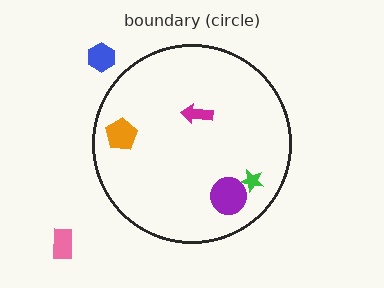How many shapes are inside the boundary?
4 inside, 2 outside.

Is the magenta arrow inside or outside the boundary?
Inside.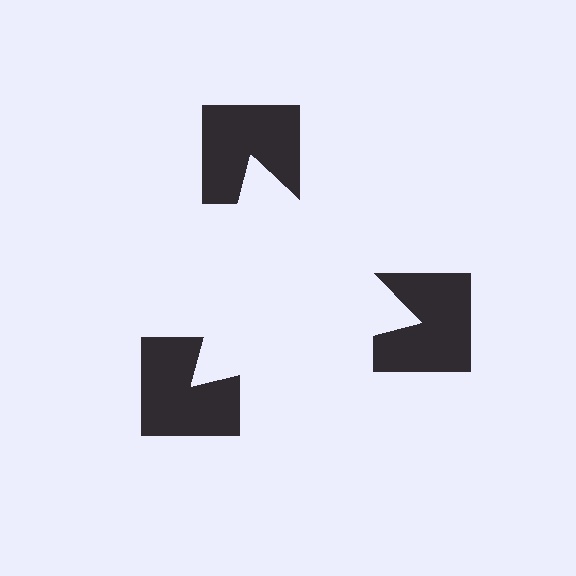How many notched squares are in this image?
There are 3 — one at each vertex of the illusory triangle.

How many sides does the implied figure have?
3 sides.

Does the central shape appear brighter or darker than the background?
It typically appears slightly brighter than the background, even though no actual brightness change is drawn.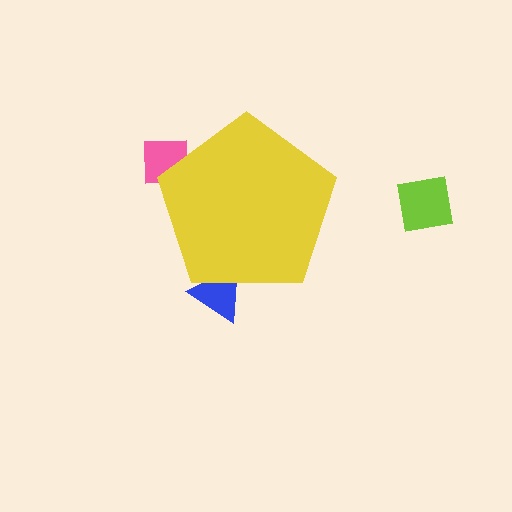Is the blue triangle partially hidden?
Yes, the blue triangle is partially hidden behind the yellow pentagon.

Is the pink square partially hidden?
Yes, the pink square is partially hidden behind the yellow pentagon.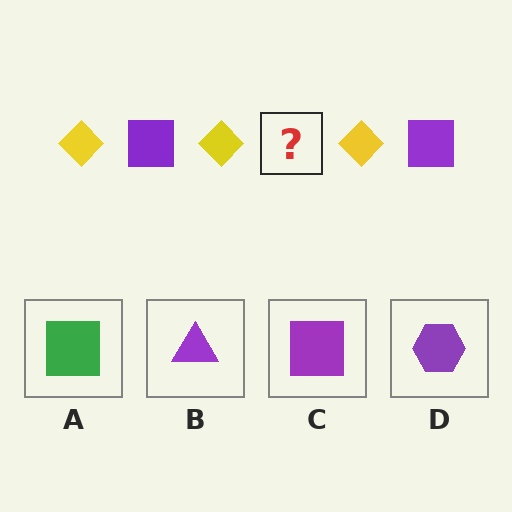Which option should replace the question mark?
Option C.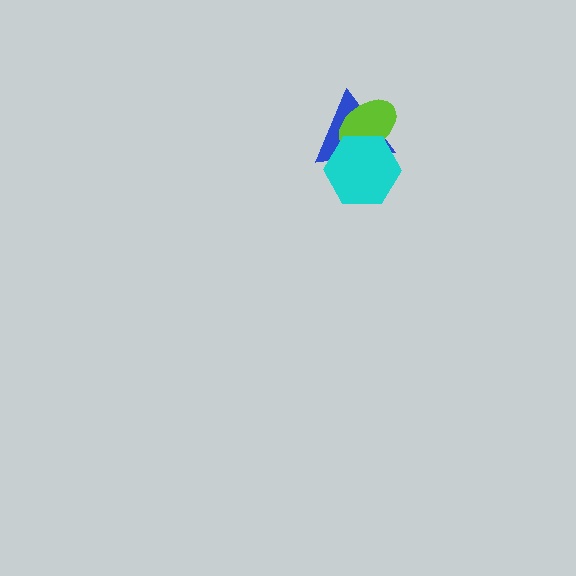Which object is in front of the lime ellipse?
The cyan hexagon is in front of the lime ellipse.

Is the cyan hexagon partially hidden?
No, no other shape covers it.